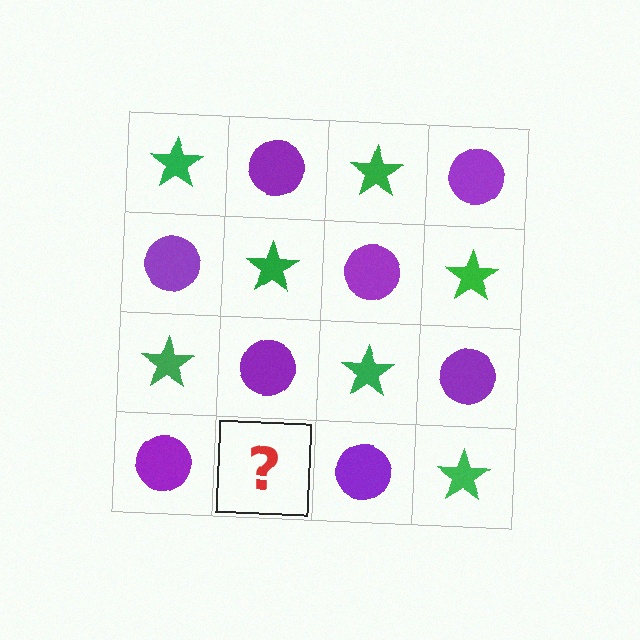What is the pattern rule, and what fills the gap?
The rule is that it alternates green star and purple circle in a checkerboard pattern. The gap should be filled with a green star.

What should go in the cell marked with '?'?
The missing cell should contain a green star.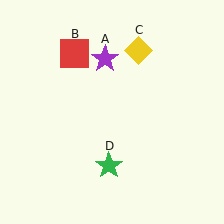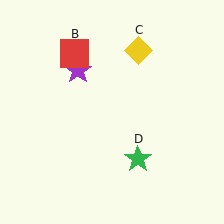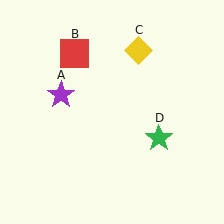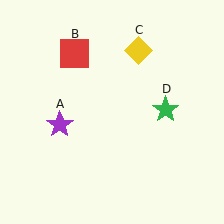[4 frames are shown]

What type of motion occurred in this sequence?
The purple star (object A), green star (object D) rotated counterclockwise around the center of the scene.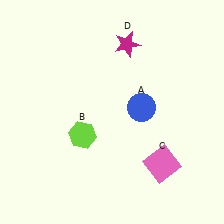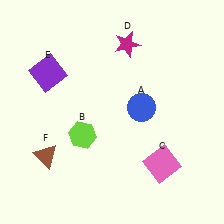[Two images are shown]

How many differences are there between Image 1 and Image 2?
There are 2 differences between the two images.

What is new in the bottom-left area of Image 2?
A brown triangle (F) was added in the bottom-left area of Image 2.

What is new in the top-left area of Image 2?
A purple square (E) was added in the top-left area of Image 2.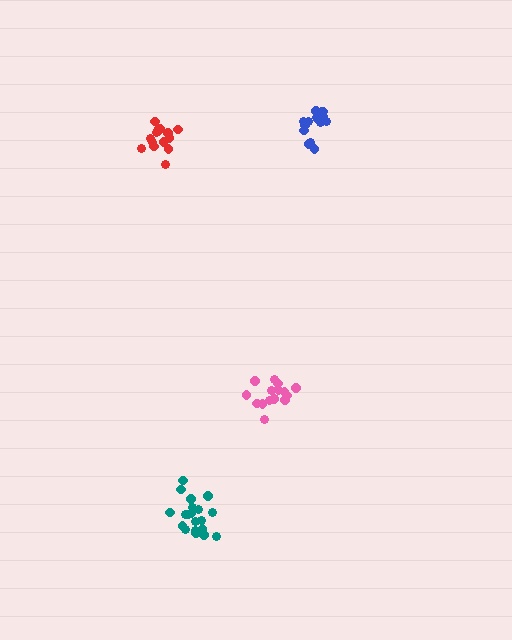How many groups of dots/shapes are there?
There are 4 groups.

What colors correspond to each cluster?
The clusters are colored: teal, pink, blue, red.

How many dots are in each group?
Group 1: 21 dots, Group 2: 16 dots, Group 3: 15 dots, Group 4: 15 dots (67 total).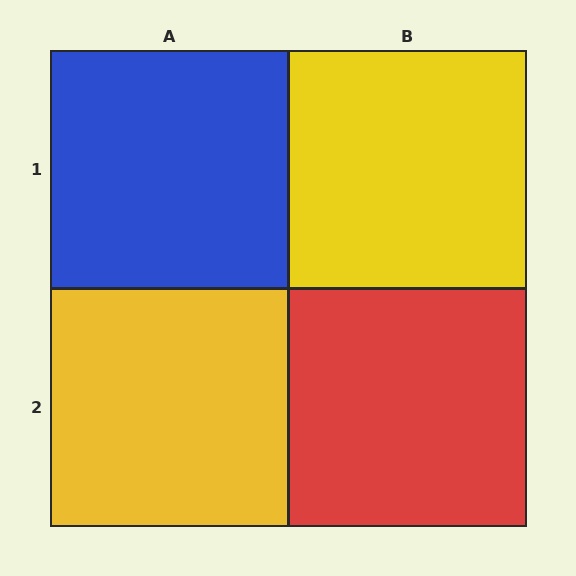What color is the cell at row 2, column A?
Yellow.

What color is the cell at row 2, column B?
Red.